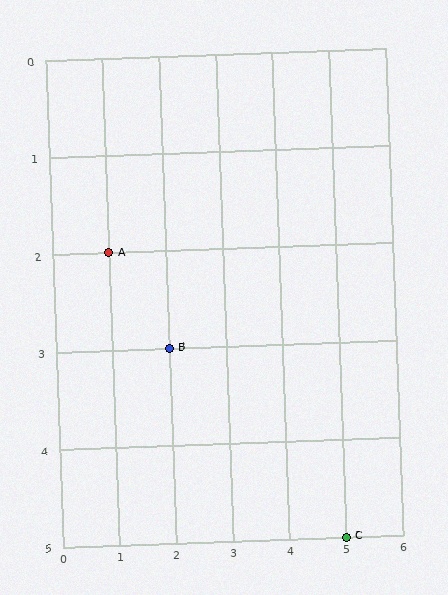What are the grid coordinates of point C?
Point C is at grid coordinates (5, 5).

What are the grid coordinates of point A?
Point A is at grid coordinates (1, 2).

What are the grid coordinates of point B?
Point B is at grid coordinates (2, 3).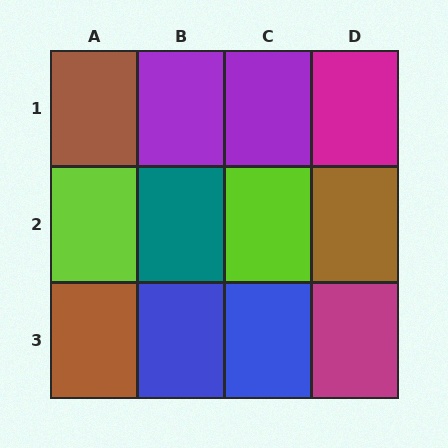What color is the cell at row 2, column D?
Brown.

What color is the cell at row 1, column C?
Purple.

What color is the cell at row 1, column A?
Brown.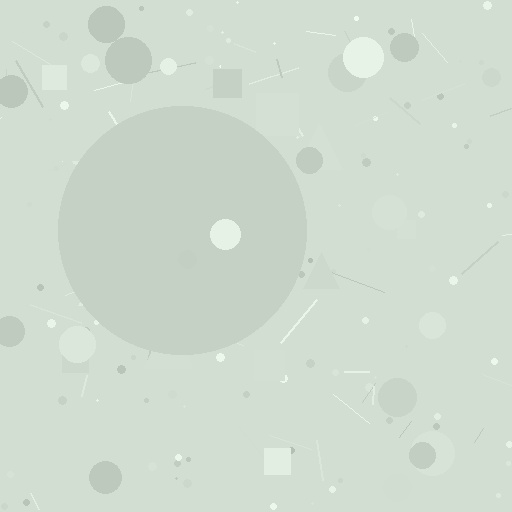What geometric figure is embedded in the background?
A circle is embedded in the background.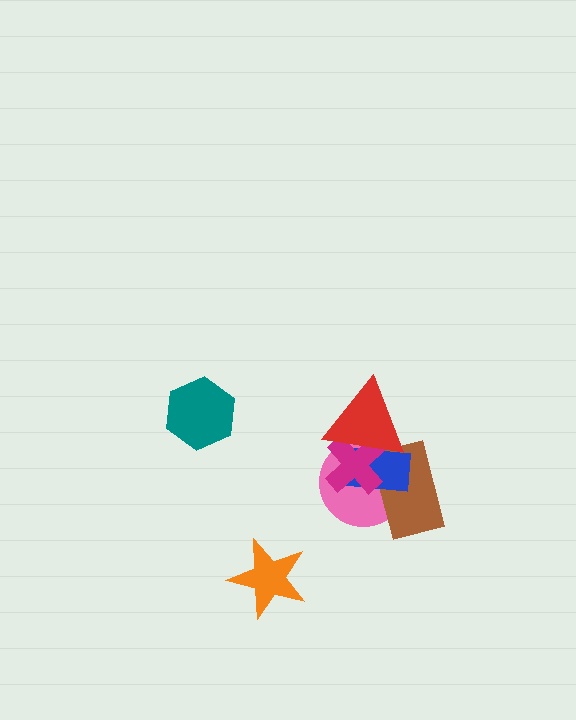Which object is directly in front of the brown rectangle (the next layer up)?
The blue rectangle is directly in front of the brown rectangle.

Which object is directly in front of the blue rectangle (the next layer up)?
The magenta cross is directly in front of the blue rectangle.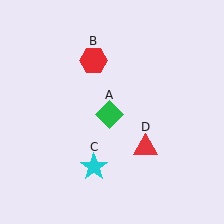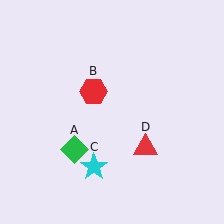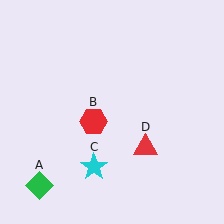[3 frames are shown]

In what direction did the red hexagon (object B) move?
The red hexagon (object B) moved down.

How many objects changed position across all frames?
2 objects changed position: green diamond (object A), red hexagon (object B).